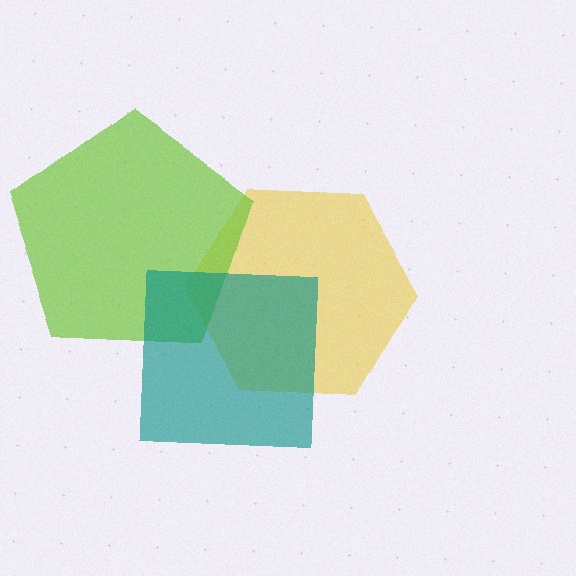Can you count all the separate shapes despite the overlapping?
Yes, there are 3 separate shapes.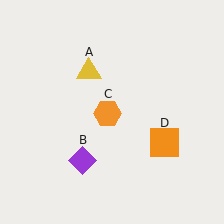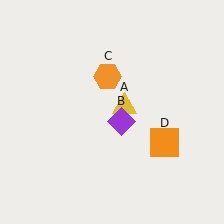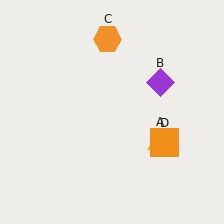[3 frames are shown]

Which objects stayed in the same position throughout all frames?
Orange square (object D) remained stationary.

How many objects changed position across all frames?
3 objects changed position: yellow triangle (object A), purple diamond (object B), orange hexagon (object C).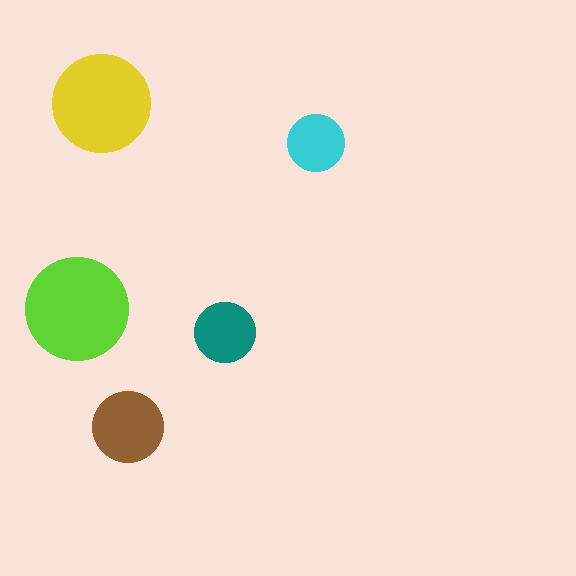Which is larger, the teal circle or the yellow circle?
The yellow one.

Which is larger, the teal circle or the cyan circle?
The teal one.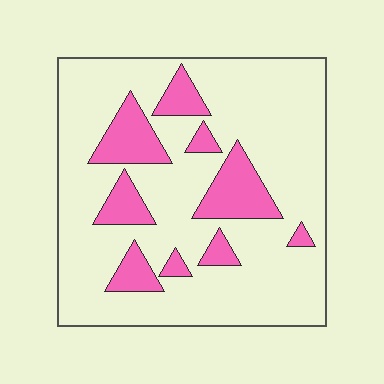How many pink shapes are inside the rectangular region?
9.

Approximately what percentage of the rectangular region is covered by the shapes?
Approximately 20%.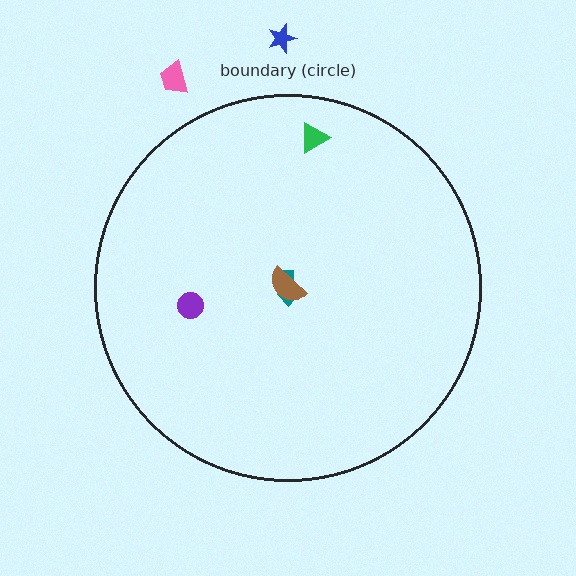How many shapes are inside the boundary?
4 inside, 2 outside.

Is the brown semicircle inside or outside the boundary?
Inside.